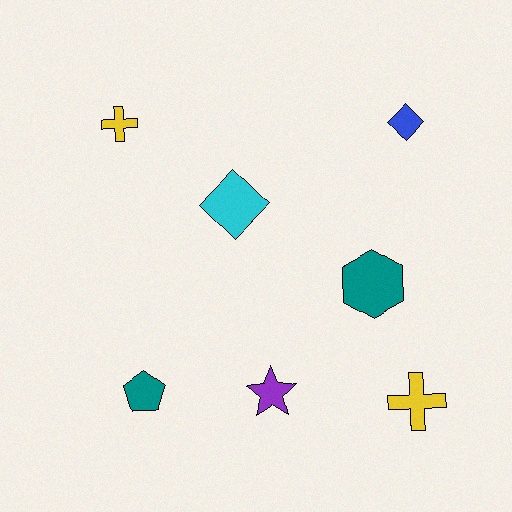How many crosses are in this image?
There are 2 crosses.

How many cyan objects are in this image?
There is 1 cyan object.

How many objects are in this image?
There are 7 objects.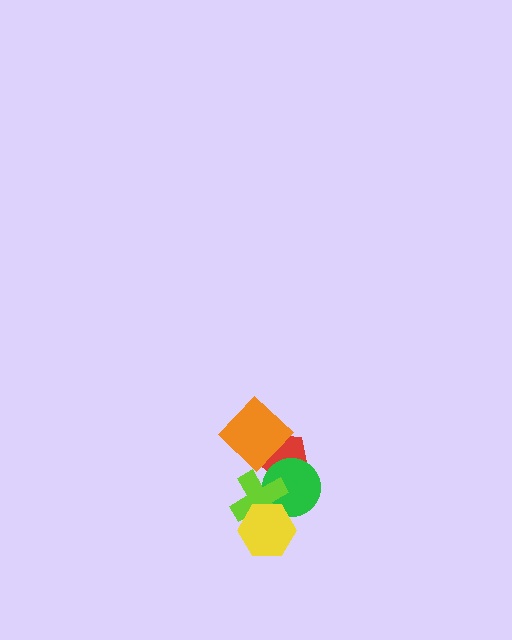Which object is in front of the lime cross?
The yellow hexagon is in front of the lime cross.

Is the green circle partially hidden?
Yes, it is partially covered by another shape.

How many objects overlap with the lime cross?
3 objects overlap with the lime cross.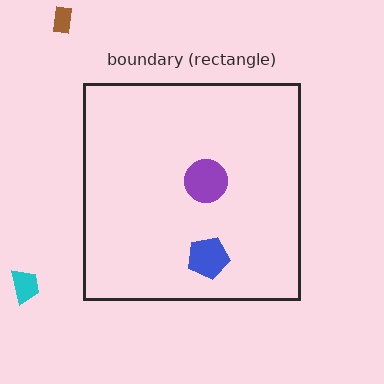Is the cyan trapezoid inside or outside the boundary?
Outside.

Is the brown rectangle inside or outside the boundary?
Outside.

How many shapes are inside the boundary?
2 inside, 2 outside.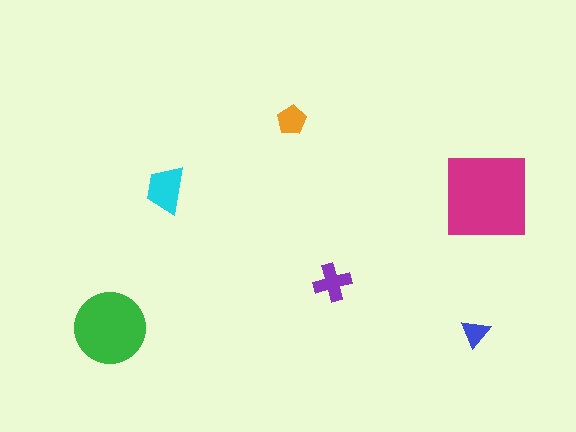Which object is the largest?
The magenta square.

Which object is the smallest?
The blue triangle.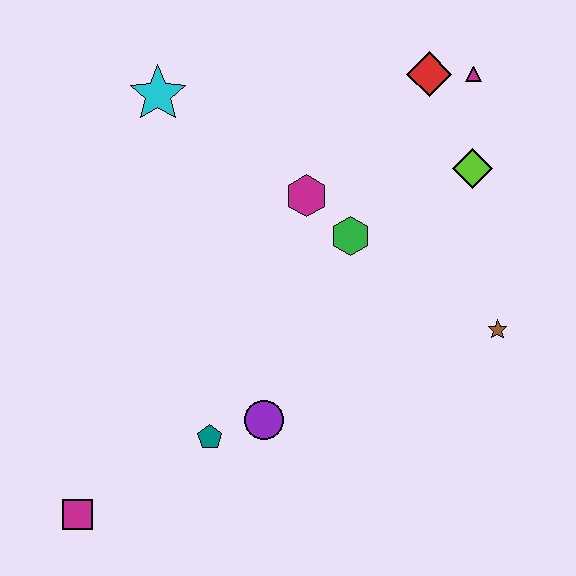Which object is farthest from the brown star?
The magenta square is farthest from the brown star.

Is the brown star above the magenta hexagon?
No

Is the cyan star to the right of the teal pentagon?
No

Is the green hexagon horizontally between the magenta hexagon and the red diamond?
Yes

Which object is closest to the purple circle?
The teal pentagon is closest to the purple circle.